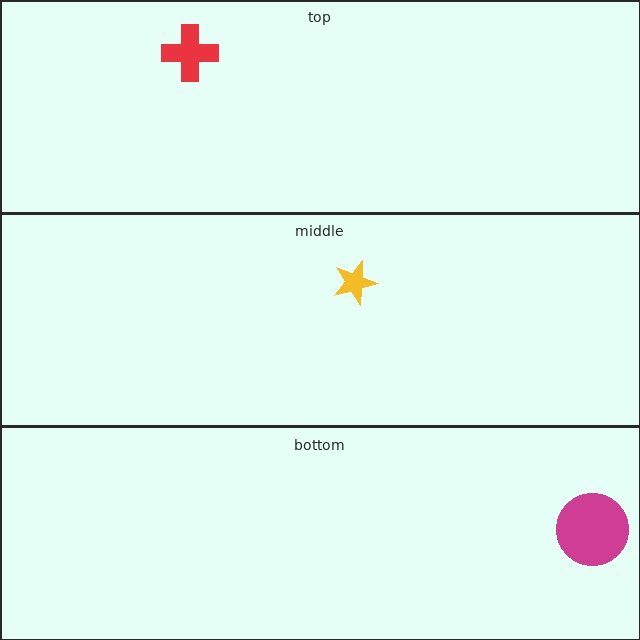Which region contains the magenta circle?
The bottom region.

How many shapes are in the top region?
1.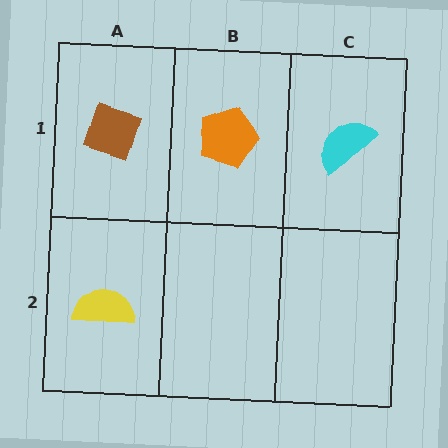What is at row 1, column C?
A cyan semicircle.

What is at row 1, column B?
An orange pentagon.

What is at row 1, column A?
A brown diamond.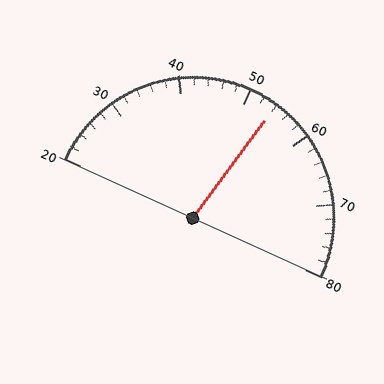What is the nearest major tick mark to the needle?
The nearest major tick mark is 50.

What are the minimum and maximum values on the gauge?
The gauge ranges from 20 to 80.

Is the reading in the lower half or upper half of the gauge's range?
The reading is in the upper half of the range (20 to 80).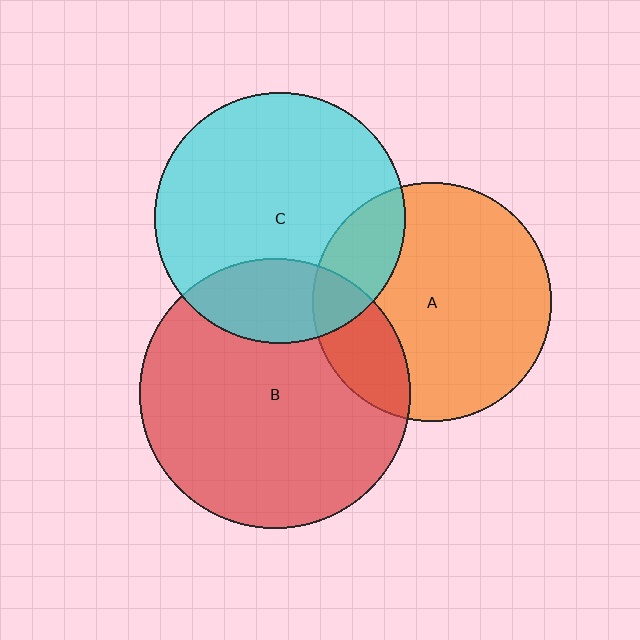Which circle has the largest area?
Circle B (red).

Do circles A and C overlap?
Yes.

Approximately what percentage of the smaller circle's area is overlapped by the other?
Approximately 20%.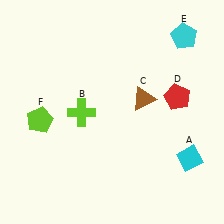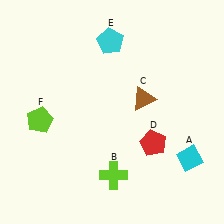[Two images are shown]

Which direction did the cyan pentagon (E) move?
The cyan pentagon (E) moved left.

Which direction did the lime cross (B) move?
The lime cross (B) moved down.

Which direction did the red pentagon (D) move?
The red pentagon (D) moved down.